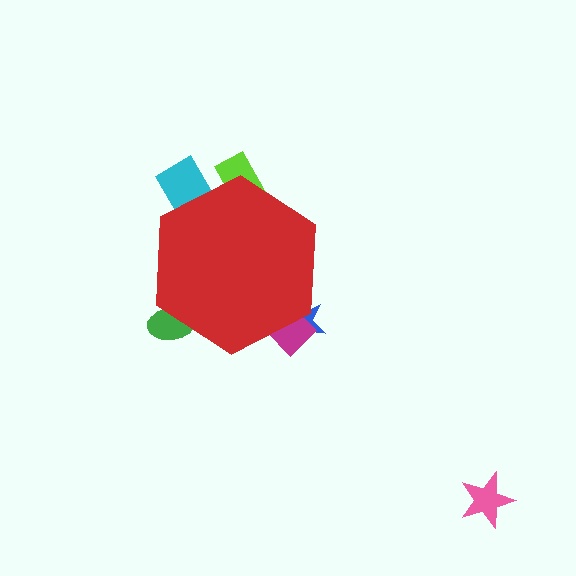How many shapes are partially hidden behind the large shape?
5 shapes are partially hidden.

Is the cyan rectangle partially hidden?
Yes, the cyan rectangle is partially hidden behind the red hexagon.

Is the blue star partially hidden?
Yes, the blue star is partially hidden behind the red hexagon.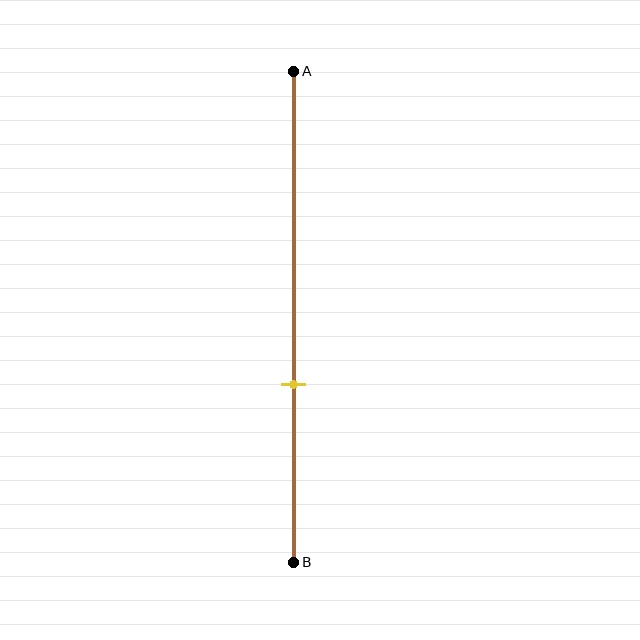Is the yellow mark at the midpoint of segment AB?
No, the mark is at about 65% from A, not at the 50% midpoint.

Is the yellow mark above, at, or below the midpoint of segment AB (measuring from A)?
The yellow mark is below the midpoint of segment AB.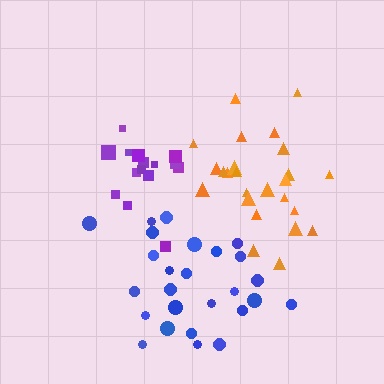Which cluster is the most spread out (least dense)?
Blue.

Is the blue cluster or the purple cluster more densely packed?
Purple.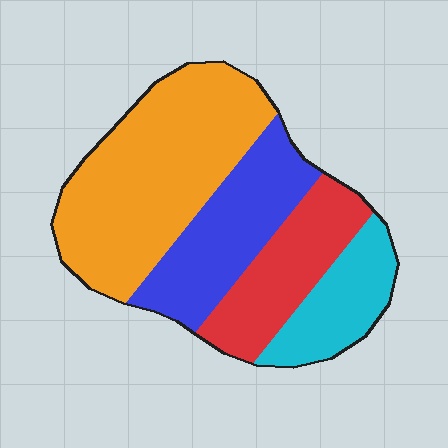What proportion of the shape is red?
Red takes up less than a quarter of the shape.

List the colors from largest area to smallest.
From largest to smallest: orange, blue, red, cyan.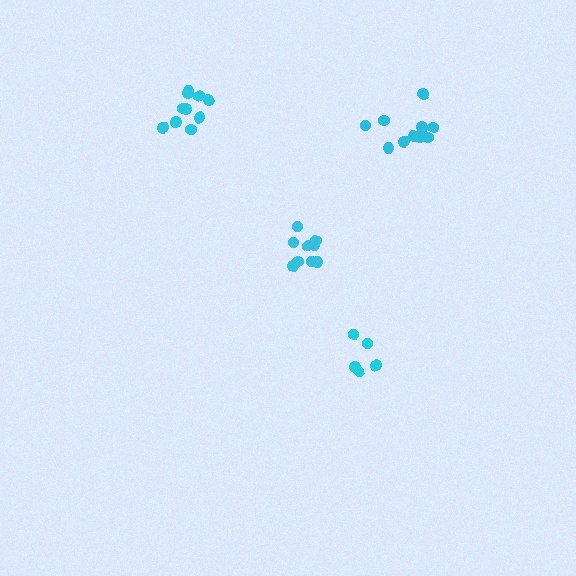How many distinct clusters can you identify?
There are 4 distinct clusters.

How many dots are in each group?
Group 1: 10 dots, Group 2: 9 dots, Group 3: 5 dots, Group 4: 11 dots (35 total).